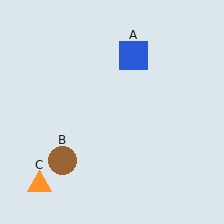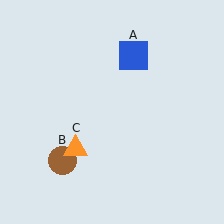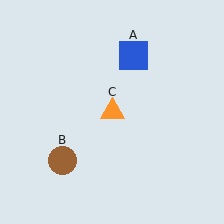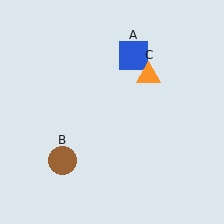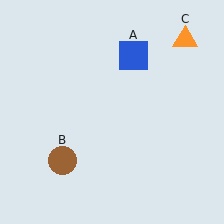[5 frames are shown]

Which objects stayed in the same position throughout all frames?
Blue square (object A) and brown circle (object B) remained stationary.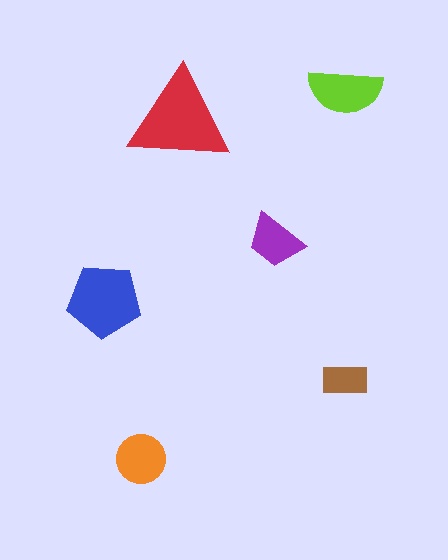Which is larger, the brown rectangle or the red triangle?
The red triangle.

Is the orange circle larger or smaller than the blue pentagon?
Smaller.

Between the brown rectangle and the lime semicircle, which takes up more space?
The lime semicircle.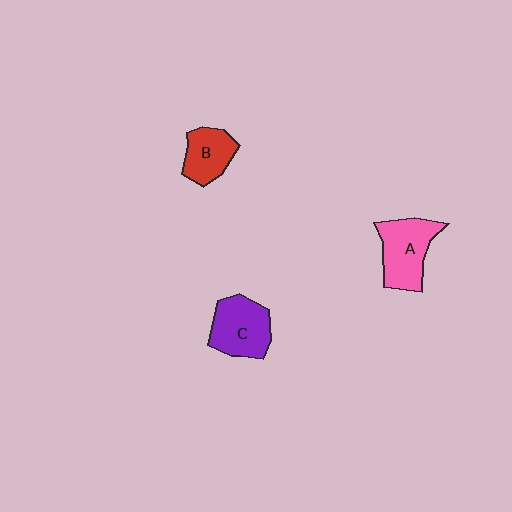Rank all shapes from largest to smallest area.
From largest to smallest: A (pink), C (purple), B (red).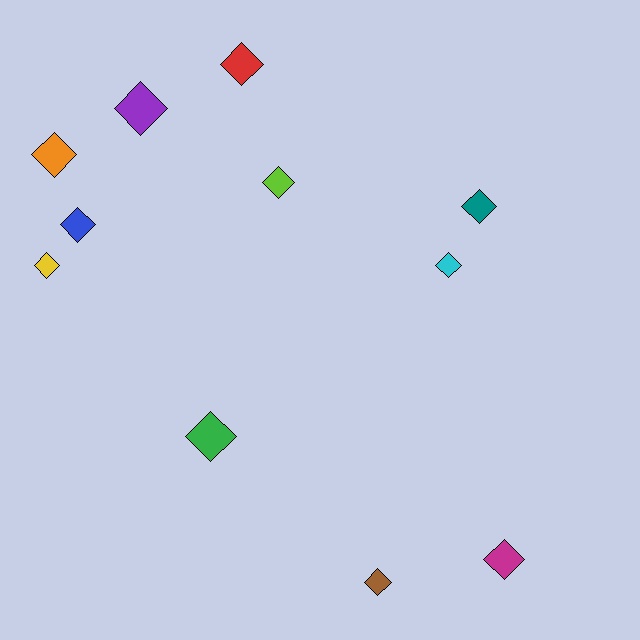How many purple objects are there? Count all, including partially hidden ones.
There is 1 purple object.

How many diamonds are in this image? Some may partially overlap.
There are 11 diamonds.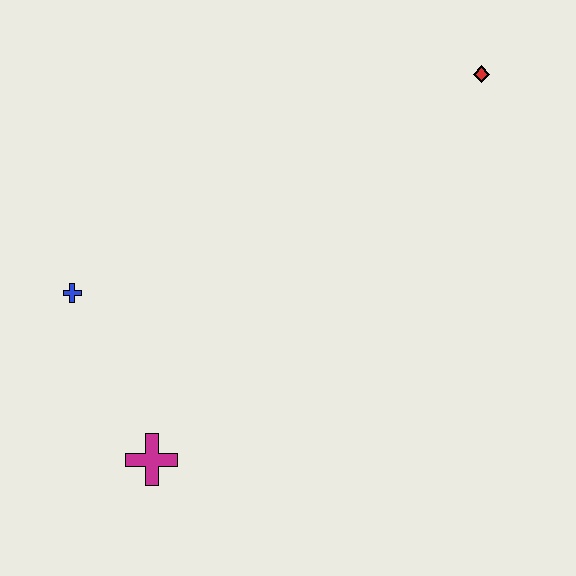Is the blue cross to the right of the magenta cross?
No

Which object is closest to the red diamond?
The blue cross is closest to the red diamond.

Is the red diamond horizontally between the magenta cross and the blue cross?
No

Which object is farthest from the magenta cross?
The red diamond is farthest from the magenta cross.